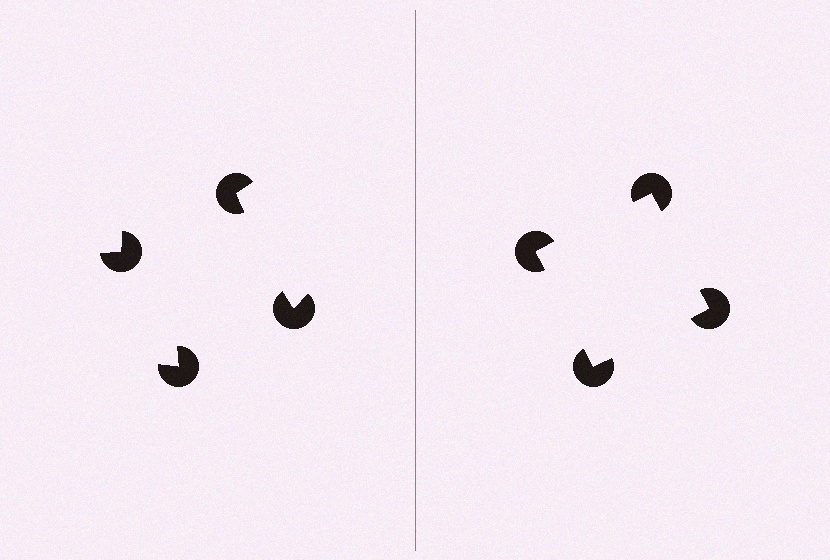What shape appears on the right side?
An illusory square.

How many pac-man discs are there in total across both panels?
8 — 4 on each side.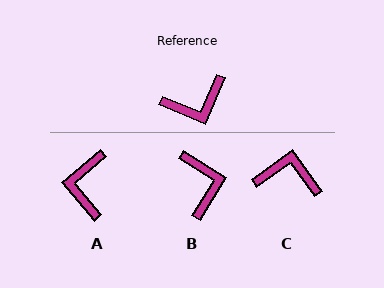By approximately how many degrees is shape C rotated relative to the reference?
Approximately 148 degrees counter-clockwise.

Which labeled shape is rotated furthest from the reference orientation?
C, about 148 degrees away.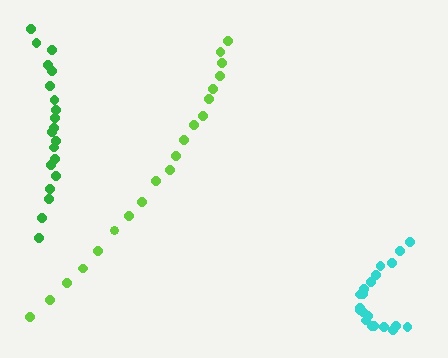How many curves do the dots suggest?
There are 3 distinct paths.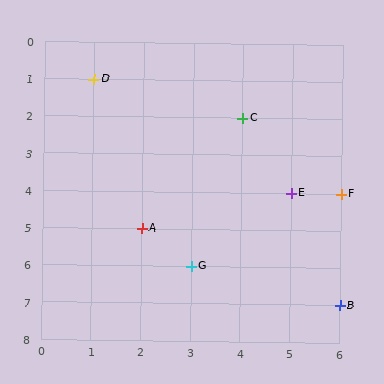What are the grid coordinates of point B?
Point B is at grid coordinates (6, 7).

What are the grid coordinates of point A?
Point A is at grid coordinates (2, 5).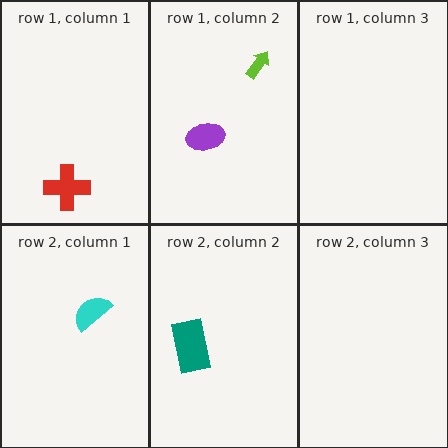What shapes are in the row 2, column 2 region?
The teal rectangle.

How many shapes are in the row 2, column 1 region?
1.